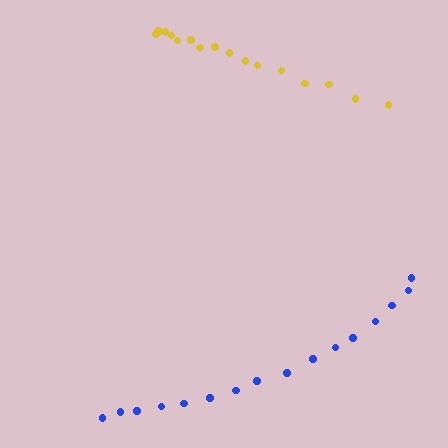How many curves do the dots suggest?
There are 2 distinct paths.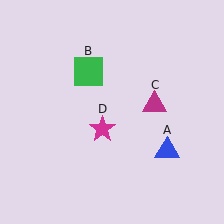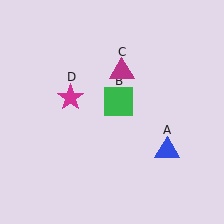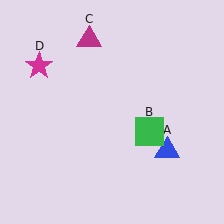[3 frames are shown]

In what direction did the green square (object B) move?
The green square (object B) moved down and to the right.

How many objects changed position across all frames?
3 objects changed position: green square (object B), magenta triangle (object C), magenta star (object D).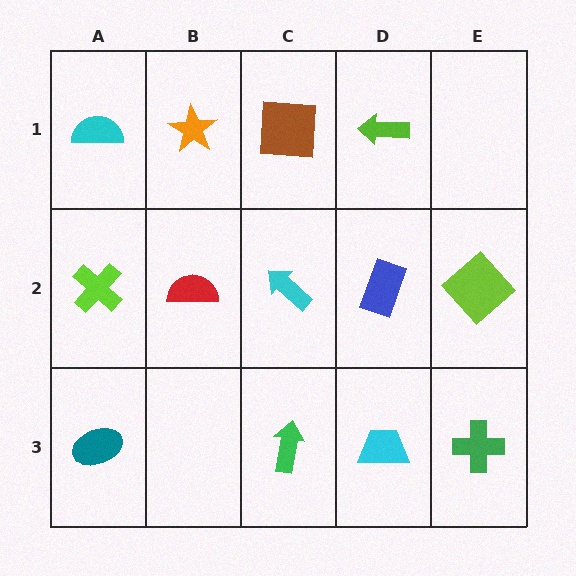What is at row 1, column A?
A cyan semicircle.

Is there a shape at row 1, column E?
No, that cell is empty.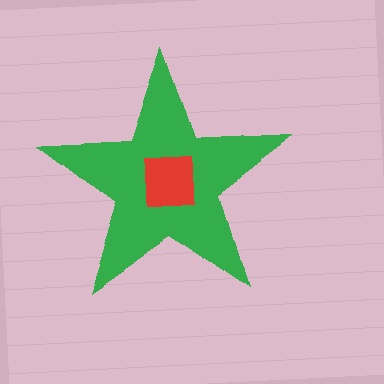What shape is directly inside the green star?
The red square.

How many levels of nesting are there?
2.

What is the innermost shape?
The red square.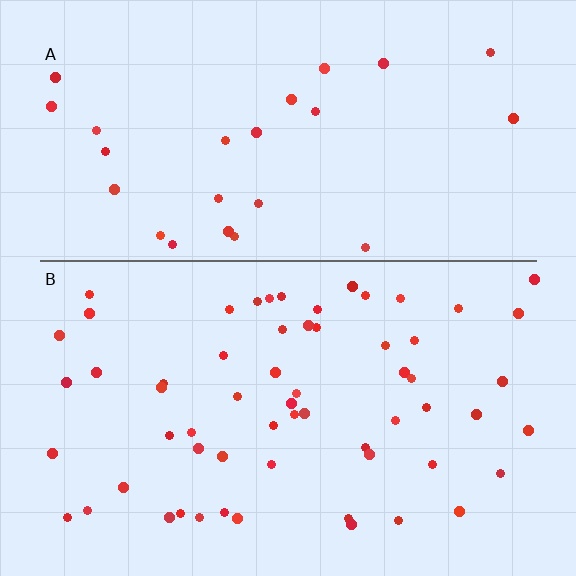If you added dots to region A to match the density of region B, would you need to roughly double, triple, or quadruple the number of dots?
Approximately double.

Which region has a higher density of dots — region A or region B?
B (the bottom).